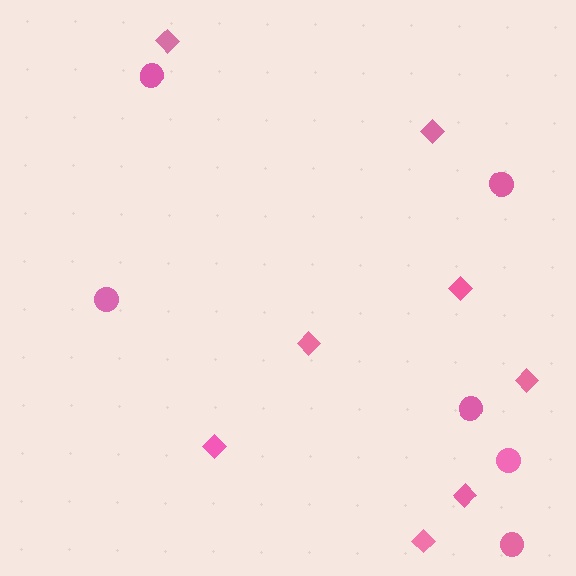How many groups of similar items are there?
There are 2 groups: one group of diamonds (8) and one group of circles (6).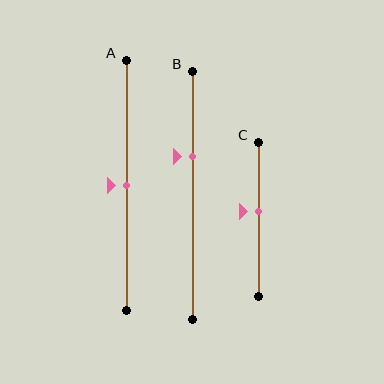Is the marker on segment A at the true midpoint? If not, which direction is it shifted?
Yes, the marker on segment A is at the true midpoint.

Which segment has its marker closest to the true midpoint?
Segment A has its marker closest to the true midpoint.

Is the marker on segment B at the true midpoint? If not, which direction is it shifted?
No, the marker on segment B is shifted upward by about 16% of the segment length.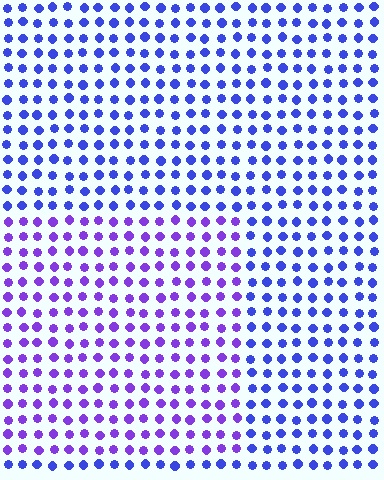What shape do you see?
I see a rectangle.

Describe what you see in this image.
The image is filled with small blue elements in a uniform arrangement. A rectangle-shaped region is visible where the elements are tinted to a slightly different hue, forming a subtle color boundary.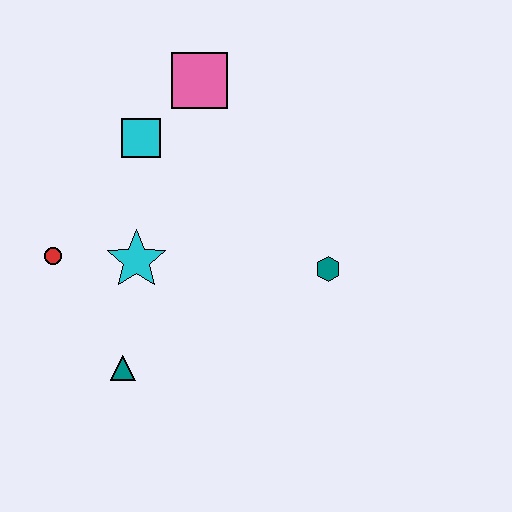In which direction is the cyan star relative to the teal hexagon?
The cyan star is to the left of the teal hexagon.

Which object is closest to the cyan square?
The pink square is closest to the cyan square.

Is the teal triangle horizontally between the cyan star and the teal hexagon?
No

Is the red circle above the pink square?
No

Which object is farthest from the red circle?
The teal hexagon is farthest from the red circle.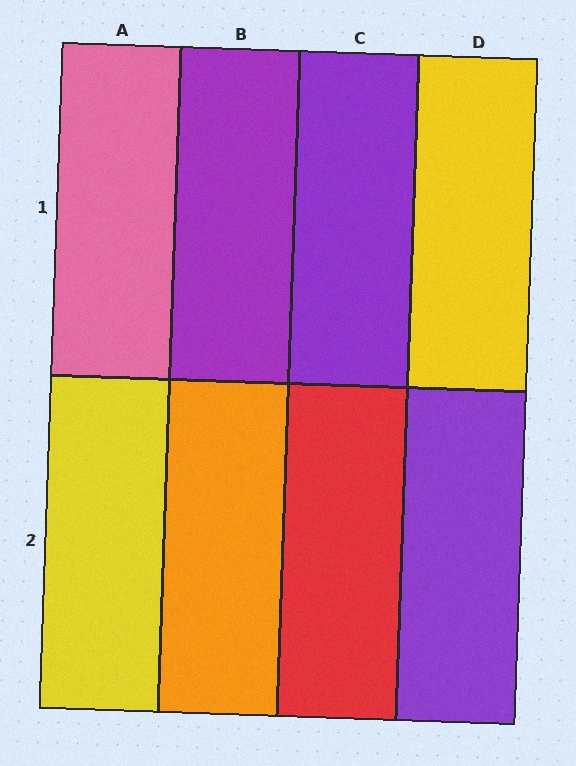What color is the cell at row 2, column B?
Orange.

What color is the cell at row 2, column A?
Yellow.